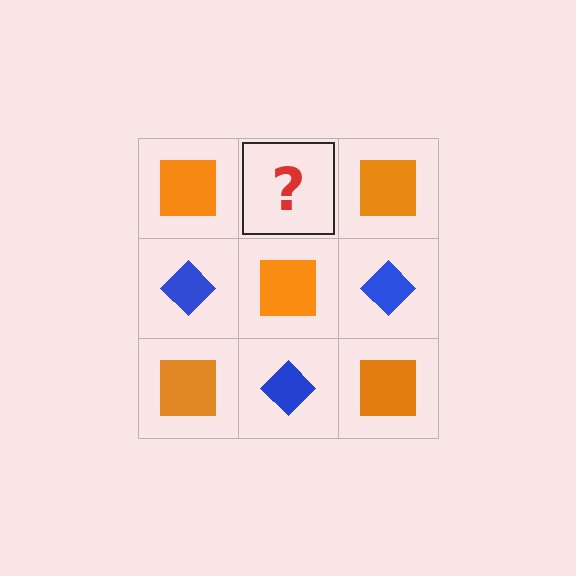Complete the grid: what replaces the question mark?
The question mark should be replaced with a blue diamond.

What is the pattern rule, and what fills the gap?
The rule is that it alternates orange square and blue diamond in a checkerboard pattern. The gap should be filled with a blue diamond.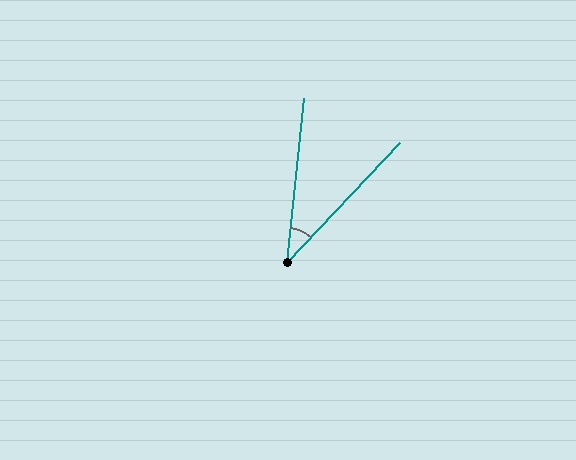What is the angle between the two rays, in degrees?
Approximately 37 degrees.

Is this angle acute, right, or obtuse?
It is acute.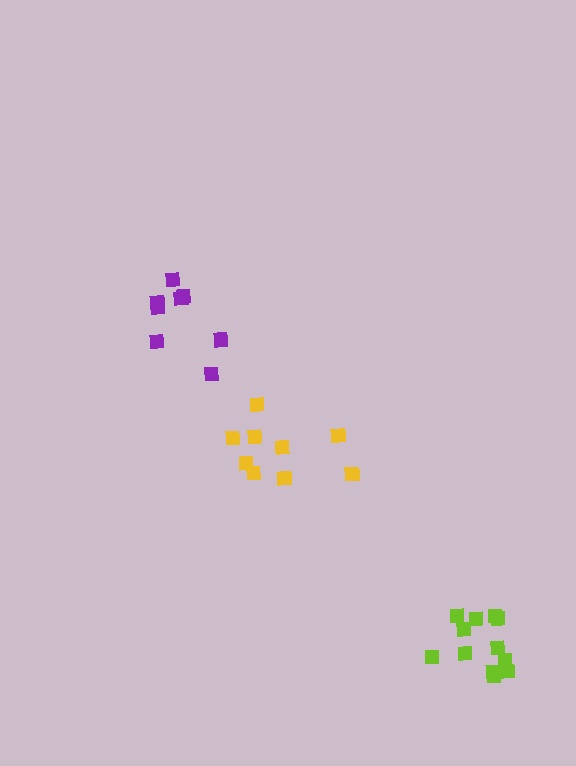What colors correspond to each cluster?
The clusters are colored: yellow, purple, lime.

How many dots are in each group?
Group 1: 9 dots, Group 2: 8 dots, Group 3: 12 dots (29 total).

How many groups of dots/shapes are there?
There are 3 groups.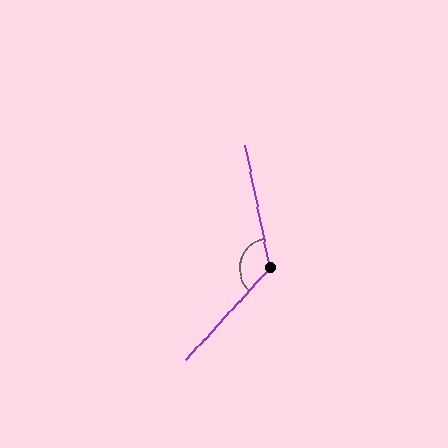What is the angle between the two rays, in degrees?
Approximately 126 degrees.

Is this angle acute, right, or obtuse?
It is obtuse.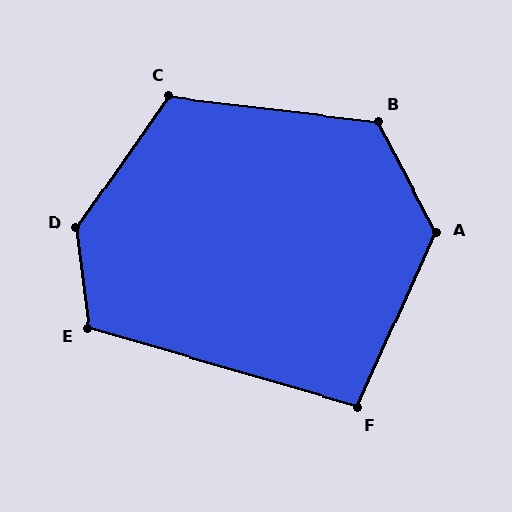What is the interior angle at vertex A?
Approximately 128 degrees (obtuse).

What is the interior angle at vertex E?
Approximately 114 degrees (obtuse).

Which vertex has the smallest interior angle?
F, at approximately 98 degrees.